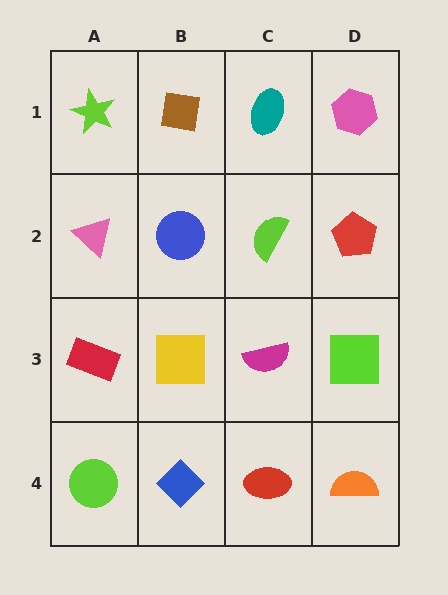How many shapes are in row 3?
4 shapes.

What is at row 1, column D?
A pink hexagon.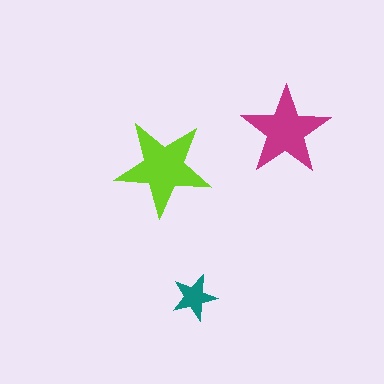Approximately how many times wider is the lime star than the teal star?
About 2 times wider.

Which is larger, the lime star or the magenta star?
The lime one.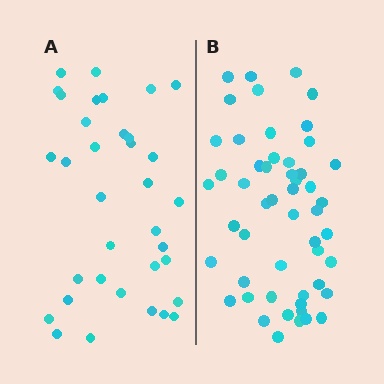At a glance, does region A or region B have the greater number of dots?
Region B (the right region) has more dots.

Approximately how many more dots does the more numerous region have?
Region B has approximately 15 more dots than region A.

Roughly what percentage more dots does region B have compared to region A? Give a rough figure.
About 50% more.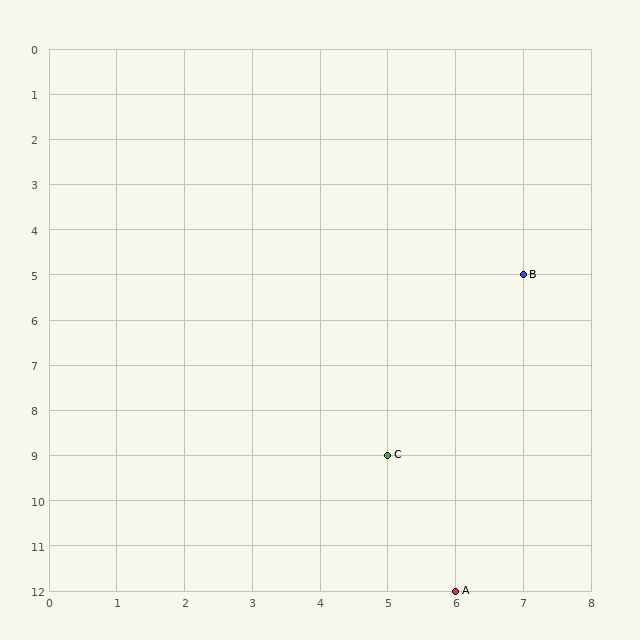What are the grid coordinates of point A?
Point A is at grid coordinates (6, 12).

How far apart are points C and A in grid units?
Points C and A are 1 column and 3 rows apart (about 3.2 grid units diagonally).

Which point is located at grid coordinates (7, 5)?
Point B is at (7, 5).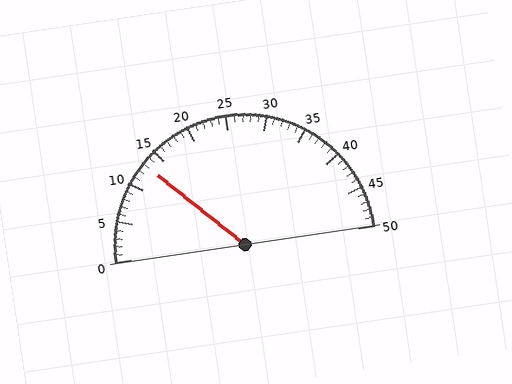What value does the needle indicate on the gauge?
The needle indicates approximately 13.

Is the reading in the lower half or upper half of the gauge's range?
The reading is in the lower half of the range (0 to 50).